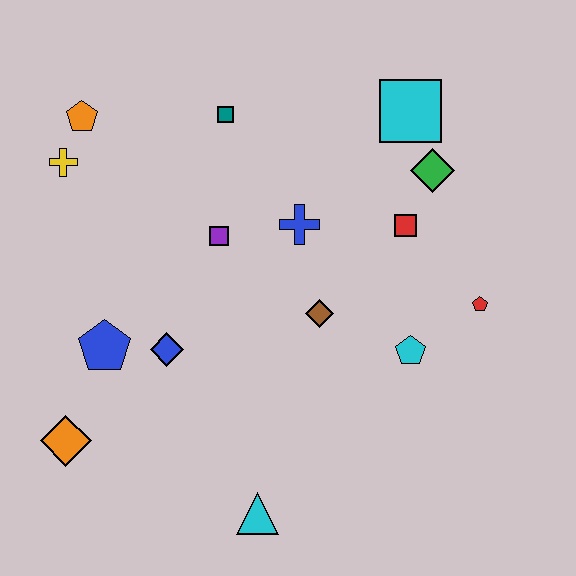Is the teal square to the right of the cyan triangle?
No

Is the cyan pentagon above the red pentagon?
No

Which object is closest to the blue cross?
The purple square is closest to the blue cross.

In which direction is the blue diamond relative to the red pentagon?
The blue diamond is to the left of the red pentagon.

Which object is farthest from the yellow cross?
The red pentagon is farthest from the yellow cross.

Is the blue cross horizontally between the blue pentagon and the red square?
Yes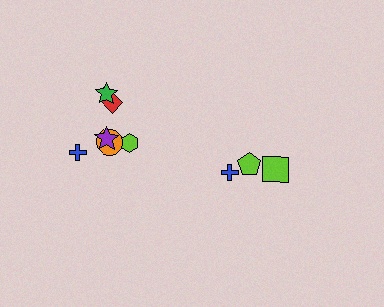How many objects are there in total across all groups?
There are 9 objects.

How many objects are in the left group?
There are 6 objects.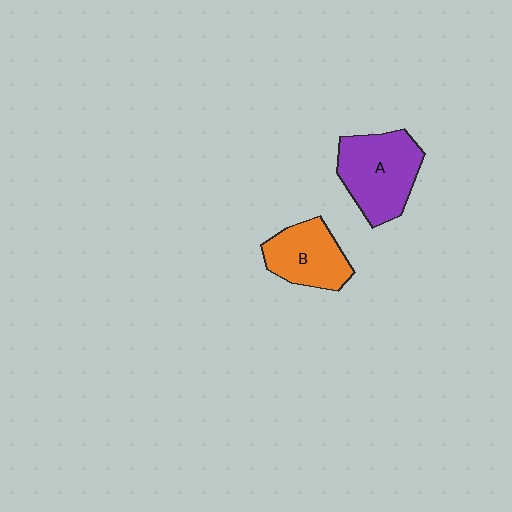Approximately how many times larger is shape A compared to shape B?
Approximately 1.3 times.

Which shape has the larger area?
Shape A (purple).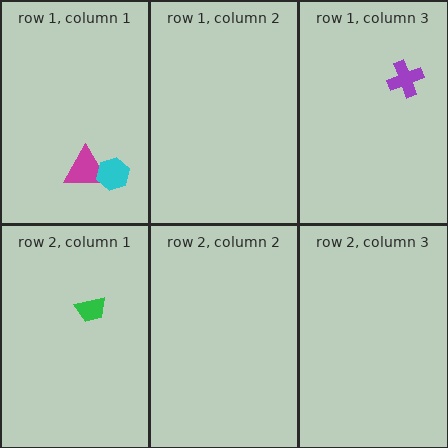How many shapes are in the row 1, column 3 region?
1.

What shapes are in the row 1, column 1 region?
The magenta triangle, the cyan hexagon.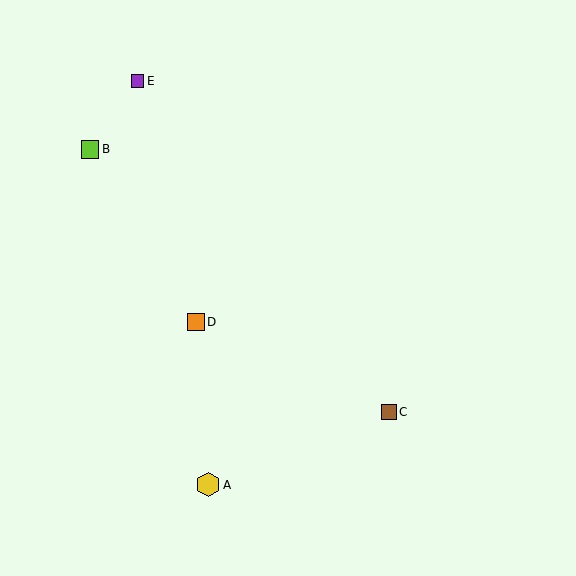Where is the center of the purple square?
The center of the purple square is at (137, 81).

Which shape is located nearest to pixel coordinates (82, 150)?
The lime square (labeled B) at (90, 149) is nearest to that location.